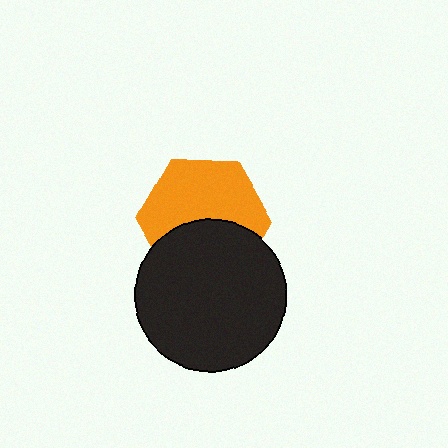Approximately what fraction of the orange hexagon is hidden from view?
Roughly 41% of the orange hexagon is hidden behind the black circle.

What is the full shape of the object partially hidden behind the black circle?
The partially hidden object is an orange hexagon.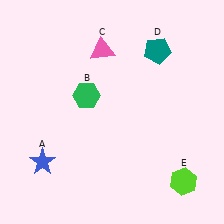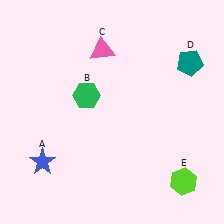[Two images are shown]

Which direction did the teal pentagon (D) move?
The teal pentagon (D) moved right.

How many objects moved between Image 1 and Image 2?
1 object moved between the two images.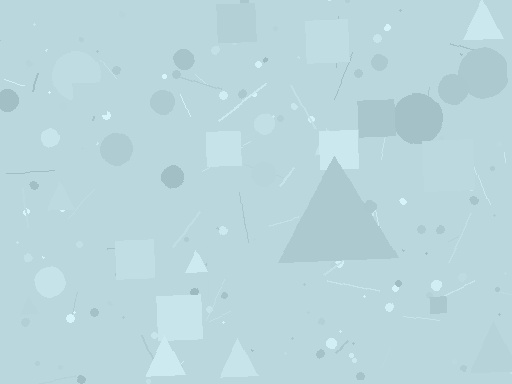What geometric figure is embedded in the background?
A triangle is embedded in the background.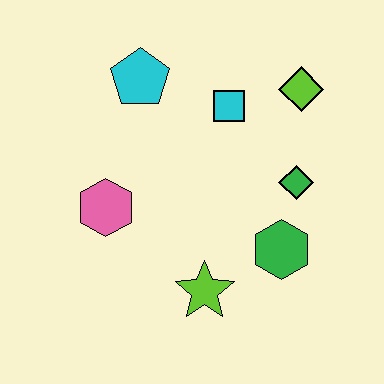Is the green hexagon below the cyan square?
Yes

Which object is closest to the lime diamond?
The cyan square is closest to the lime diamond.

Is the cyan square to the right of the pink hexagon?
Yes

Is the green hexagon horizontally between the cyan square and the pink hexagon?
No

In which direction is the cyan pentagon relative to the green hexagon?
The cyan pentagon is above the green hexagon.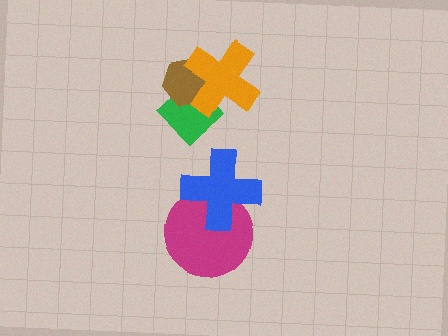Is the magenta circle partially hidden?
Yes, it is partially covered by another shape.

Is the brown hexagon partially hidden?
Yes, it is partially covered by another shape.